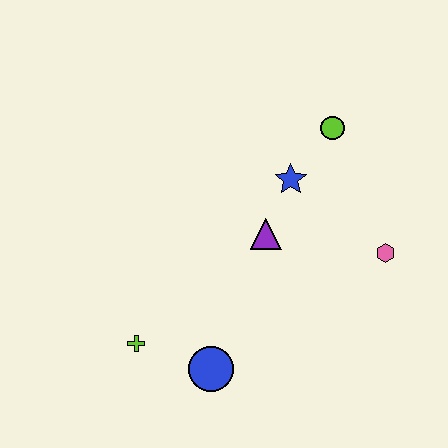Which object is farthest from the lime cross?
The lime circle is farthest from the lime cross.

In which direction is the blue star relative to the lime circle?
The blue star is below the lime circle.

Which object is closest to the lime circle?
The blue star is closest to the lime circle.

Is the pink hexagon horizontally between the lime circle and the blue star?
No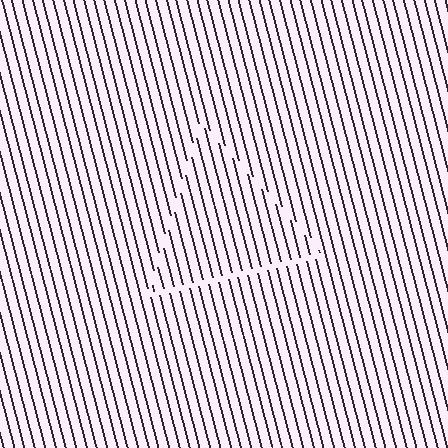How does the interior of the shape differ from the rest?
The interior of the shape contains the same grating, shifted by half a period — the contour is defined by the phase discontinuity where line-ends from the inner and outer gratings abut.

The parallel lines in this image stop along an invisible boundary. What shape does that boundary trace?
An illusory triangle. The interior of the shape contains the same grating, shifted by half a period — the contour is defined by the phase discontinuity where line-ends from the inner and outer gratings abut.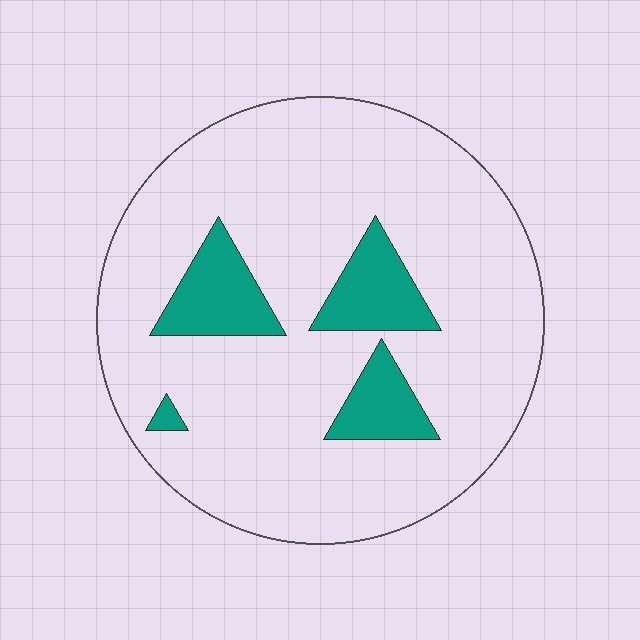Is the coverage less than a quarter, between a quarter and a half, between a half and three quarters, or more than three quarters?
Less than a quarter.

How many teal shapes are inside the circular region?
4.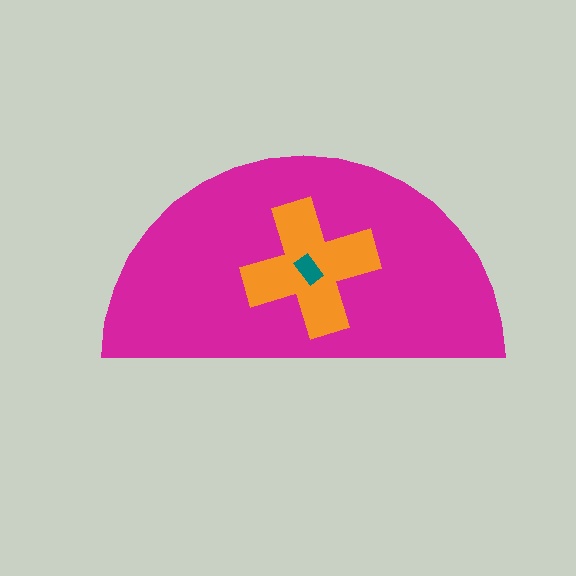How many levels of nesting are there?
3.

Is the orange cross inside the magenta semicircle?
Yes.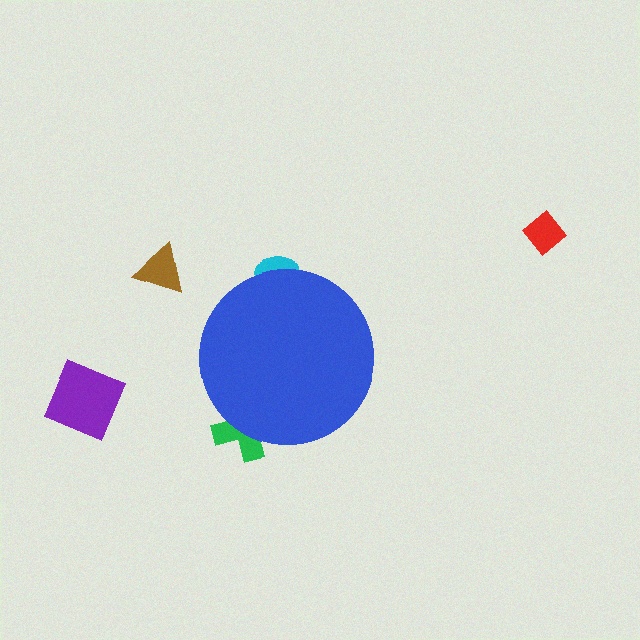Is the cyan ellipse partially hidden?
Yes, the cyan ellipse is partially hidden behind the blue circle.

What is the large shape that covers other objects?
A blue circle.